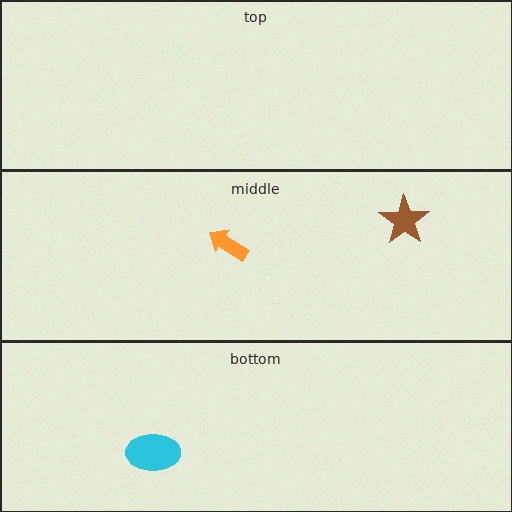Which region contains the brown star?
The middle region.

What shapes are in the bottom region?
The cyan ellipse.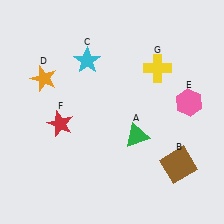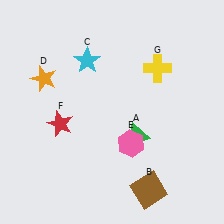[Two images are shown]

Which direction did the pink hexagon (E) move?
The pink hexagon (E) moved left.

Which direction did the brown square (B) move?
The brown square (B) moved left.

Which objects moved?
The objects that moved are: the brown square (B), the pink hexagon (E).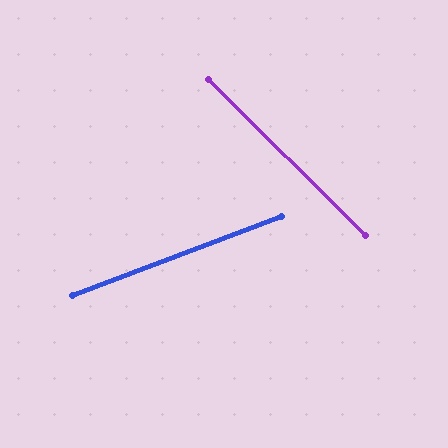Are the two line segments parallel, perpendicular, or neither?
Neither parallel nor perpendicular — they differ by about 65°.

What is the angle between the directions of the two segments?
Approximately 65 degrees.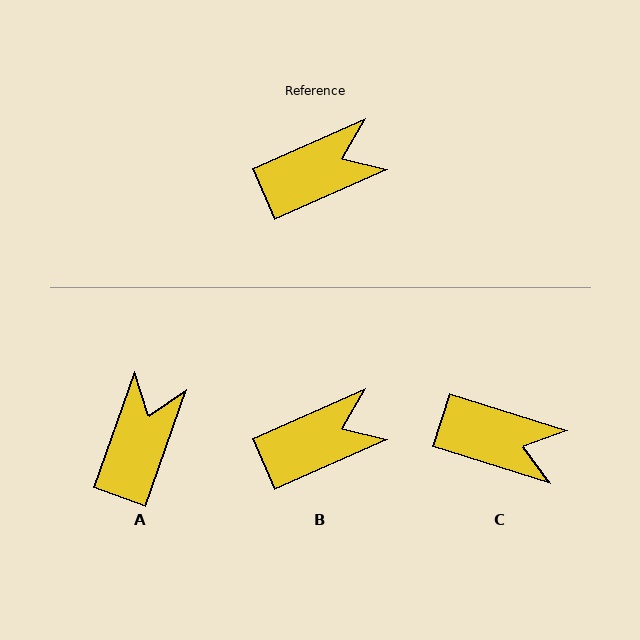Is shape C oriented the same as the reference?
No, it is off by about 41 degrees.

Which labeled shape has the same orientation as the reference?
B.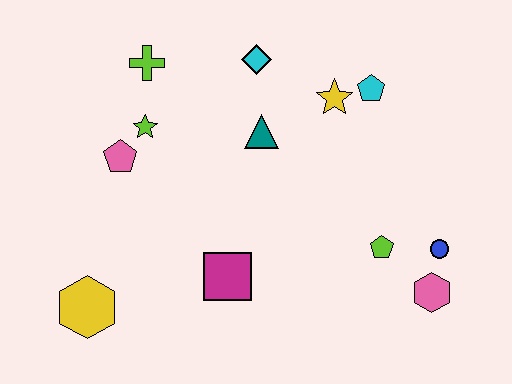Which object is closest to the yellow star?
The cyan pentagon is closest to the yellow star.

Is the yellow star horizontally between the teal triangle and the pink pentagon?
No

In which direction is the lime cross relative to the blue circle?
The lime cross is to the left of the blue circle.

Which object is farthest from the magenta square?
The cyan pentagon is farthest from the magenta square.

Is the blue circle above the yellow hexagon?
Yes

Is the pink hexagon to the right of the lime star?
Yes